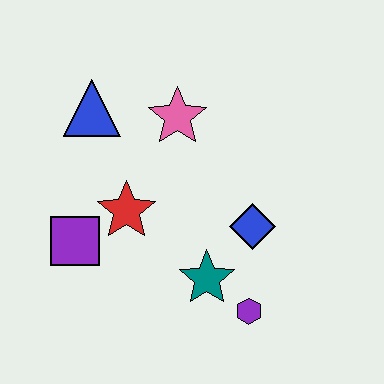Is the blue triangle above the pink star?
Yes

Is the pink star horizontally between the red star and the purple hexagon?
Yes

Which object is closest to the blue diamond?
The teal star is closest to the blue diamond.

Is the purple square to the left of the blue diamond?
Yes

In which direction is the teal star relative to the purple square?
The teal star is to the right of the purple square.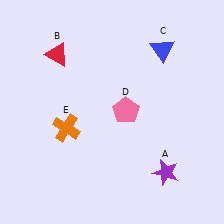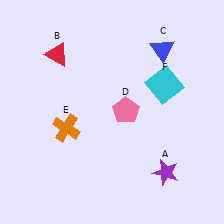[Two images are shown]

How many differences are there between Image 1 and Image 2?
There is 1 difference between the two images.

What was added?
A cyan square (F) was added in Image 2.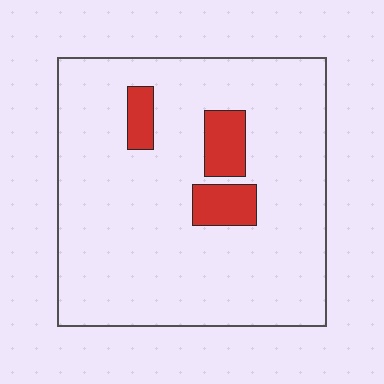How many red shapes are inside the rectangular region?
3.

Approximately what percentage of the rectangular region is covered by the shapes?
Approximately 10%.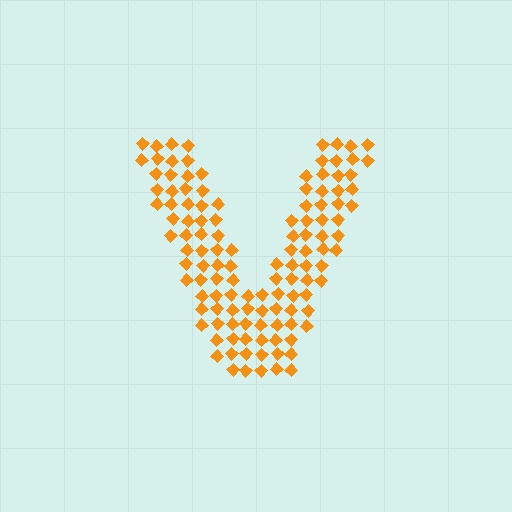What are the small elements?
The small elements are diamonds.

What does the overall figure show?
The overall figure shows the letter V.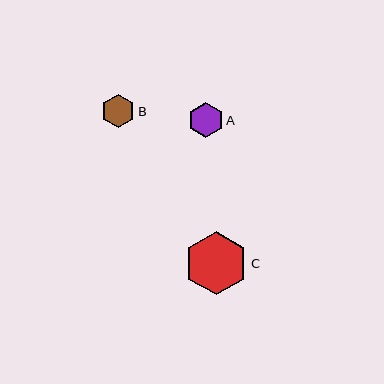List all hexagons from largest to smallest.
From largest to smallest: C, A, B.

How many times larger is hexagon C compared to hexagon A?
Hexagon C is approximately 1.8 times the size of hexagon A.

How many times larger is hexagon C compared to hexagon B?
Hexagon C is approximately 1.9 times the size of hexagon B.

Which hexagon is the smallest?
Hexagon B is the smallest with a size of approximately 34 pixels.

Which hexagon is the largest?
Hexagon C is the largest with a size of approximately 63 pixels.